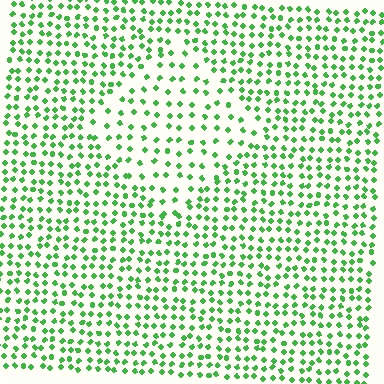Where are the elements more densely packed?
The elements are more densely packed outside the diamond boundary.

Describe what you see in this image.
The image contains small green elements arranged at two different densities. A diamond-shaped region is visible where the elements are less densely packed than the surrounding area.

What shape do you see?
I see a diamond.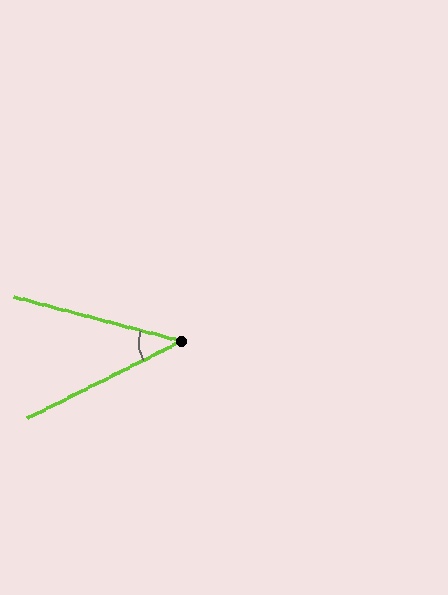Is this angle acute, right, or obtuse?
It is acute.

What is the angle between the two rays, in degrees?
Approximately 41 degrees.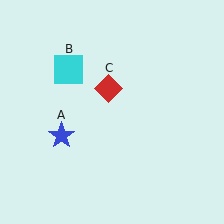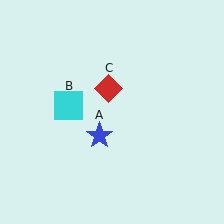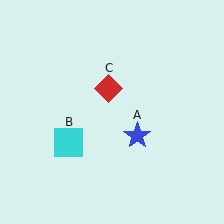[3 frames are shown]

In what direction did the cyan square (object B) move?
The cyan square (object B) moved down.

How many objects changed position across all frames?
2 objects changed position: blue star (object A), cyan square (object B).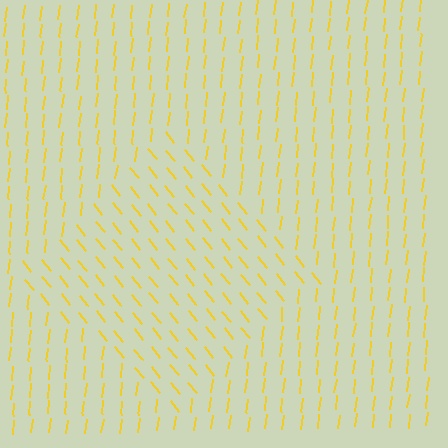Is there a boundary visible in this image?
Yes, there is a texture boundary formed by a change in line orientation.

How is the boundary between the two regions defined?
The boundary is defined purely by a change in line orientation (approximately 45 degrees difference). All lines are the same color and thickness.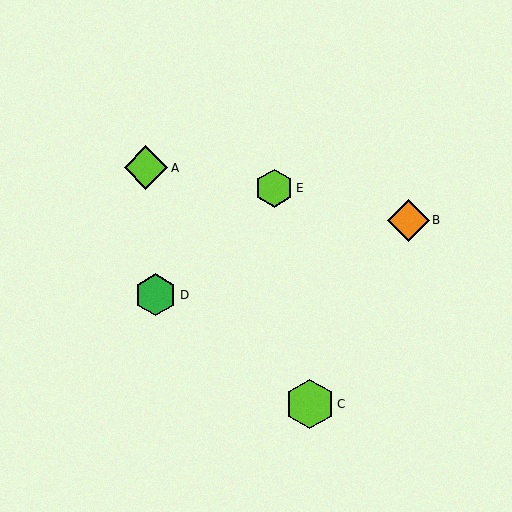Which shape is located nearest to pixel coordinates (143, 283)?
The green hexagon (labeled D) at (156, 295) is nearest to that location.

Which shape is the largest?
The lime hexagon (labeled C) is the largest.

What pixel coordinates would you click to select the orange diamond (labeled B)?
Click at (409, 220) to select the orange diamond B.